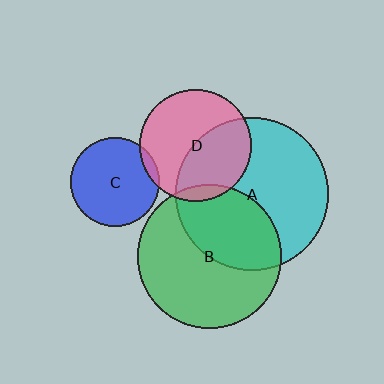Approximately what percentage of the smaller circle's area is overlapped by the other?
Approximately 45%.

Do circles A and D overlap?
Yes.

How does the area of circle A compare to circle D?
Approximately 1.9 times.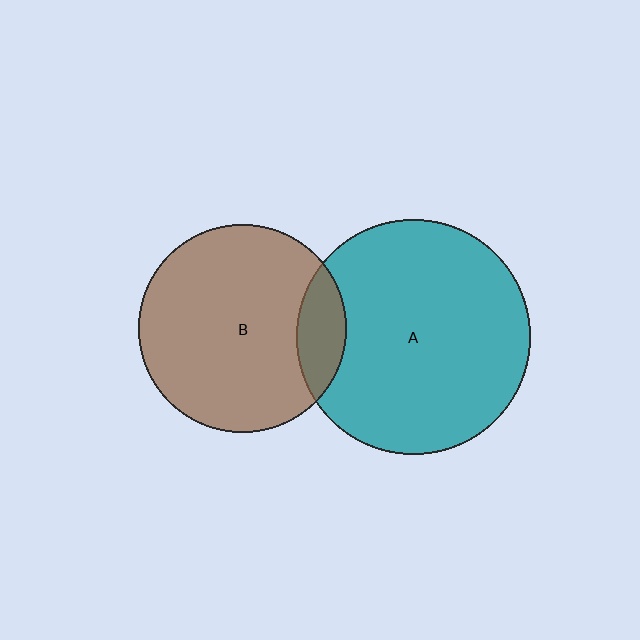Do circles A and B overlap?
Yes.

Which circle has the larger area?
Circle A (teal).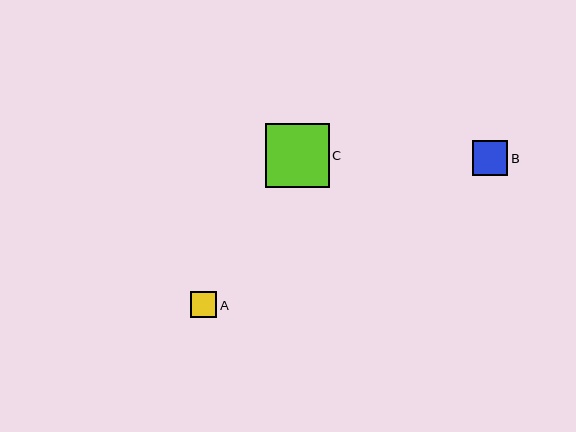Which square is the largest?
Square C is the largest with a size of approximately 64 pixels.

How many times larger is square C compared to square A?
Square C is approximately 2.4 times the size of square A.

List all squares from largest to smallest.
From largest to smallest: C, B, A.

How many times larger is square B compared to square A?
Square B is approximately 1.4 times the size of square A.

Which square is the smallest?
Square A is the smallest with a size of approximately 26 pixels.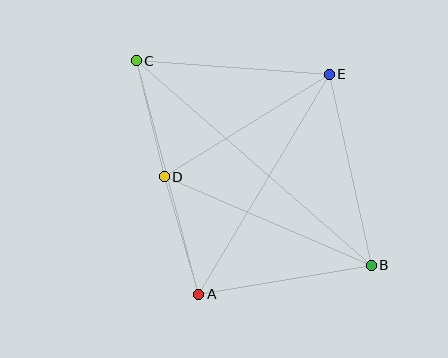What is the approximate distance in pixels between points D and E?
The distance between D and E is approximately 194 pixels.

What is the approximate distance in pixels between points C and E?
The distance between C and E is approximately 193 pixels.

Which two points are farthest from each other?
Points B and C are farthest from each other.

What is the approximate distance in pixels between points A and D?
The distance between A and D is approximately 122 pixels.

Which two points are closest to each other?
Points C and D are closest to each other.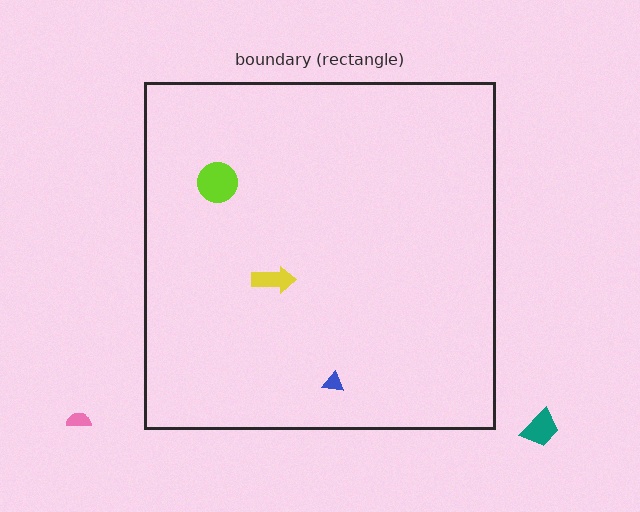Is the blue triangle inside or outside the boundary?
Inside.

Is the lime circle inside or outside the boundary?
Inside.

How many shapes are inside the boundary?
3 inside, 2 outside.